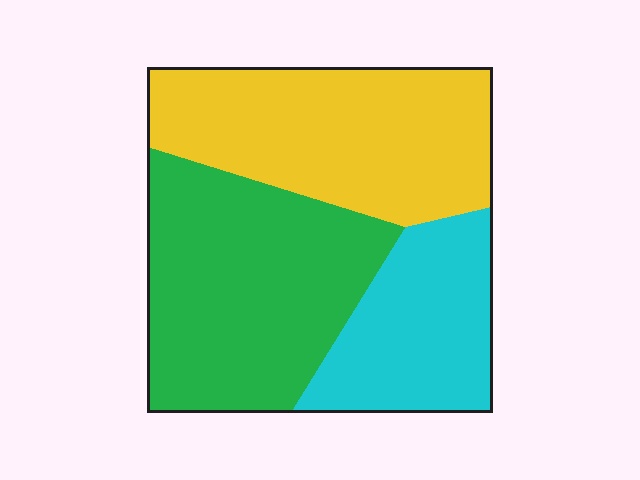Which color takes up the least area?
Cyan, at roughly 25%.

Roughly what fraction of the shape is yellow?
Yellow covers roughly 35% of the shape.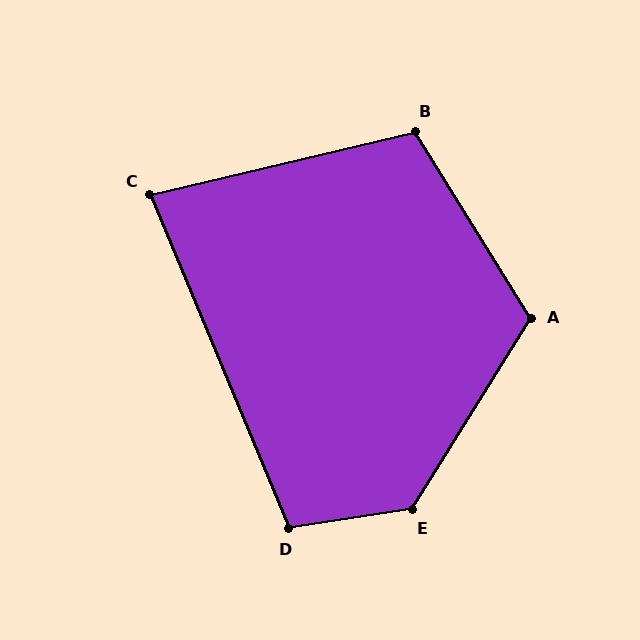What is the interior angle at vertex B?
Approximately 108 degrees (obtuse).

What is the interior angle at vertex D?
Approximately 104 degrees (obtuse).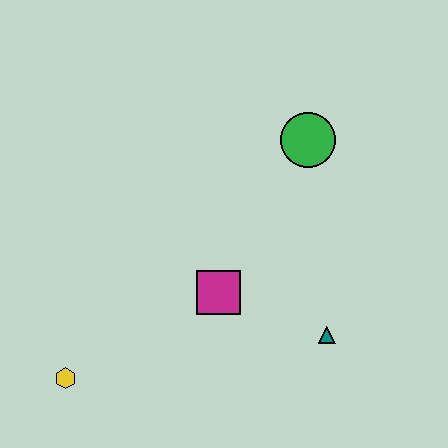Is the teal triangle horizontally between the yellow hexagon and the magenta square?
No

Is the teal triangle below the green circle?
Yes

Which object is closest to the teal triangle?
The magenta square is closest to the teal triangle.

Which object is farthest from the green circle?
The yellow hexagon is farthest from the green circle.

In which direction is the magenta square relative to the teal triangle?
The magenta square is to the left of the teal triangle.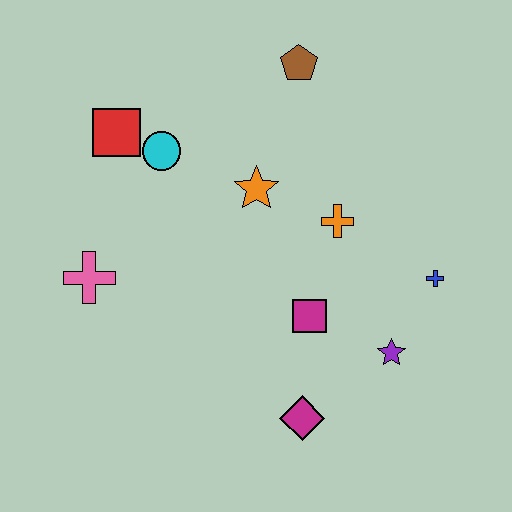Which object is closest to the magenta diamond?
The magenta square is closest to the magenta diamond.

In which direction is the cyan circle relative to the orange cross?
The cyan circle is to the left of the orange cross.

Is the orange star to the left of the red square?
No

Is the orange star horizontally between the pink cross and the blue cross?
Yes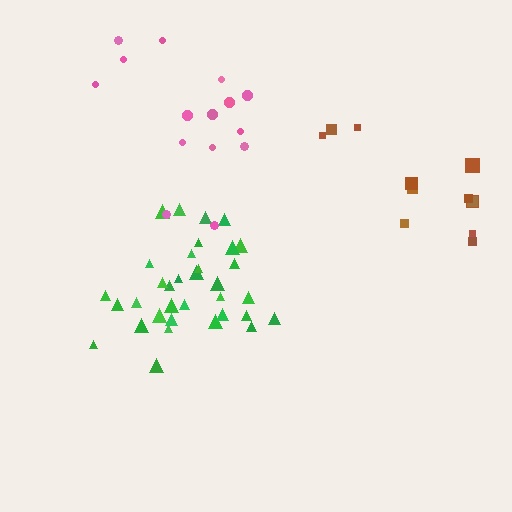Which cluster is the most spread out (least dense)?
Brown.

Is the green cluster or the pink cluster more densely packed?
Green.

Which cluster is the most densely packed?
Green.